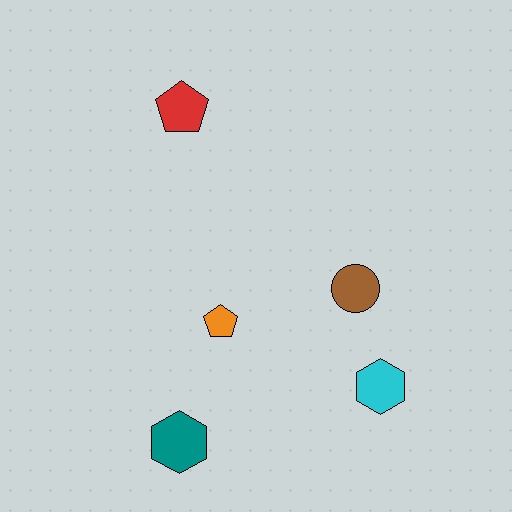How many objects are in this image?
There are 5 objects.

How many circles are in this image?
There is 1 circle.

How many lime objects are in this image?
There are no lime objects.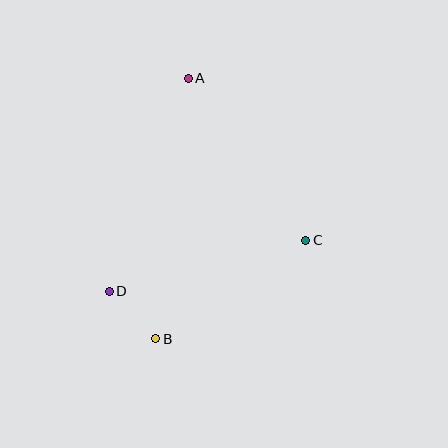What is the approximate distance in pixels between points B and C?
The distance between B and C is approximately 180 pixels.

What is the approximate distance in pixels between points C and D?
The distance between C and D is approximately 203 pixels.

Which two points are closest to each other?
Points B and D are closest to each other.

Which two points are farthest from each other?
Points A and B are farthest from each other.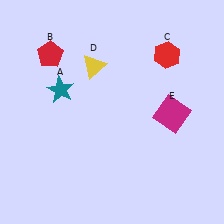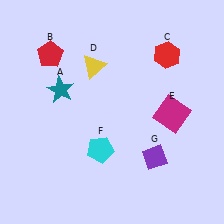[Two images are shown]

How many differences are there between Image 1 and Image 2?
There are 2 differences between the two images.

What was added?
A cyan pentagon (F), a purple diamond (G) were added in Image 2.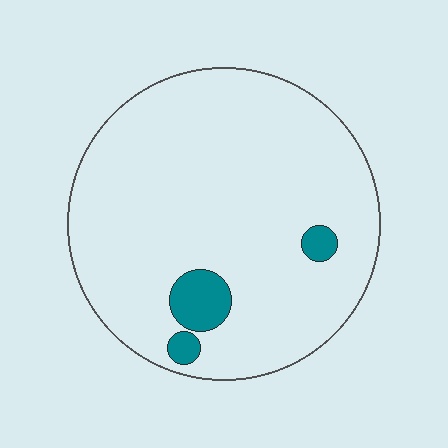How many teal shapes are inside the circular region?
3.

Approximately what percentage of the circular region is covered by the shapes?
Approximately 5%.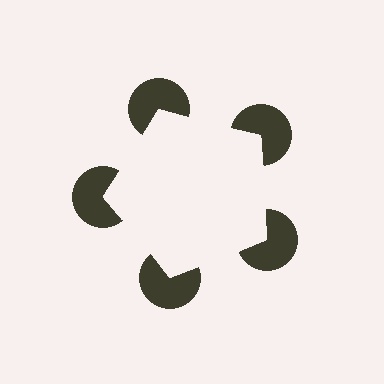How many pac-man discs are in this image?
There are 5 — one at each vertex of the illusory pentagon.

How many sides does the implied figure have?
5 sides.